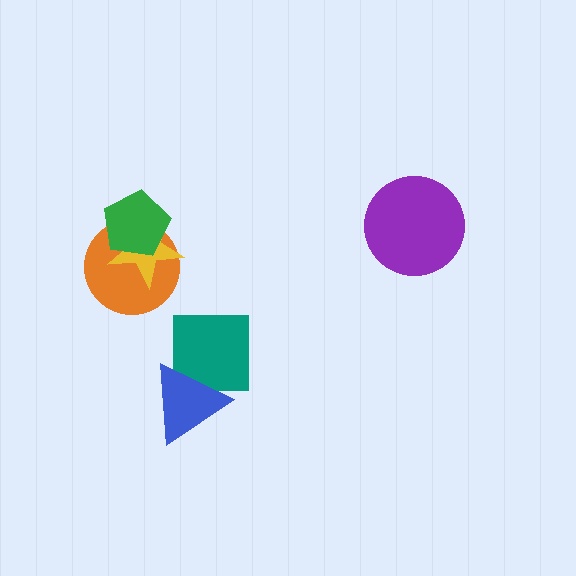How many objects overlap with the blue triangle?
1 object overlaps with the blue triangle.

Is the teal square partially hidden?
Yes, it is partially covered by another shape.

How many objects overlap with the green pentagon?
2 objects overlap with the green pentagon.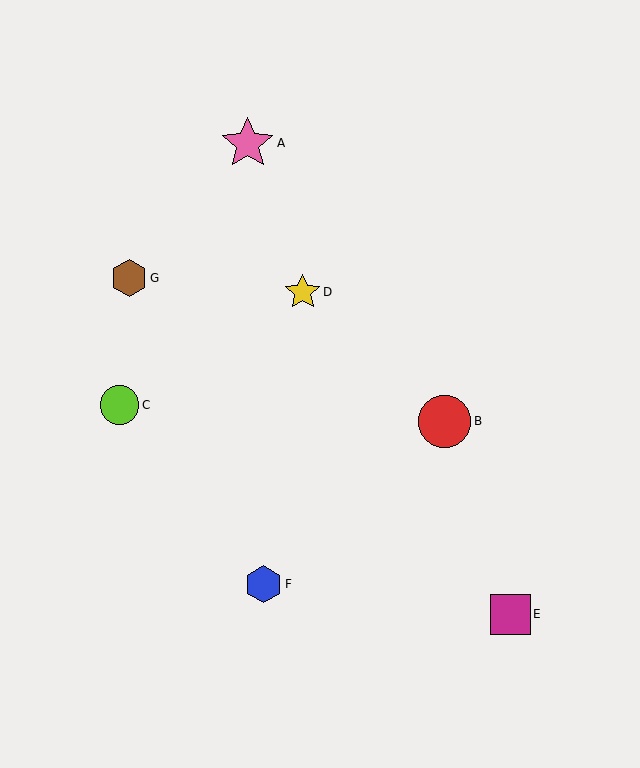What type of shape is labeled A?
Shape A is a pink star.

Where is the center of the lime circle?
The center of the lime circle is at (120, 405).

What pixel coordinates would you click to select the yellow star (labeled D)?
Click at (303, 292) to select the yellow star D.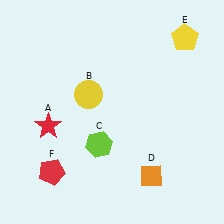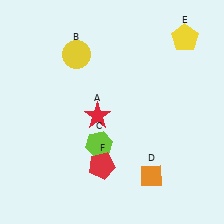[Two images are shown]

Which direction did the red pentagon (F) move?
The red pentagon (F) moved right.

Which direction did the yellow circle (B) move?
The yellow circle (B) moved up.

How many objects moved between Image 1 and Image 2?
3 objects moved between the two images.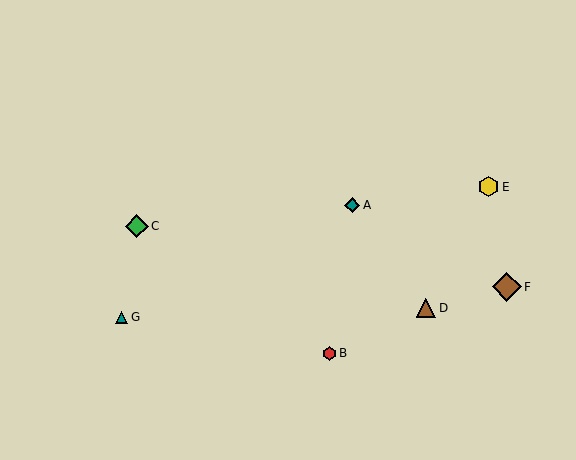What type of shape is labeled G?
Shape G is a teal triangle.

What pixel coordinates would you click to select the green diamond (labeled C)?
Click at (137, 226) to select the green diamond C.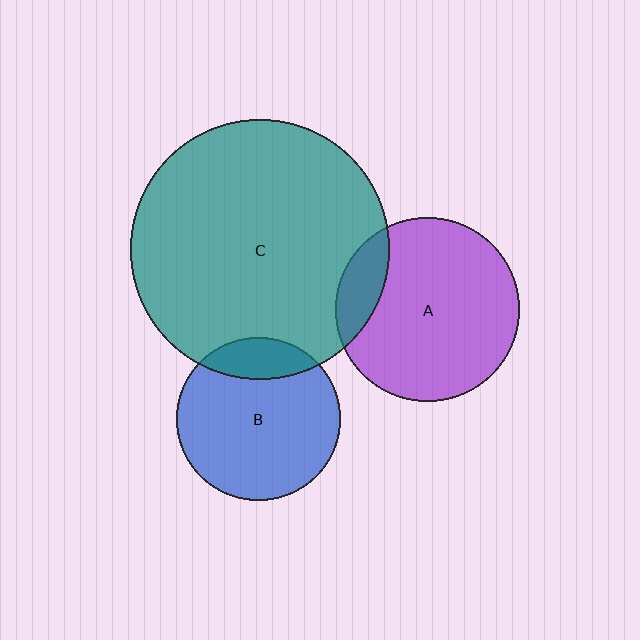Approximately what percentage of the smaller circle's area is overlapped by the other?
Approximately 15%.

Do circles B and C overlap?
Yes.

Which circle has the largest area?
Circle C (teal).